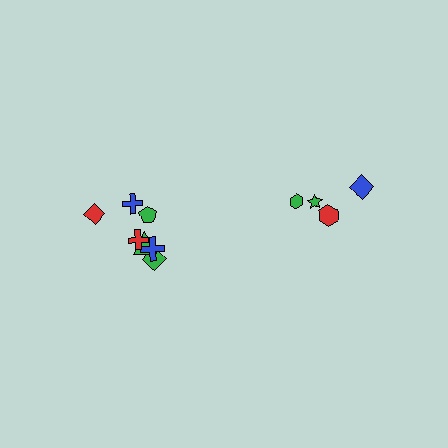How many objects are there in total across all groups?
There are 11 objects.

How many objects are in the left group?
There are 7 objects.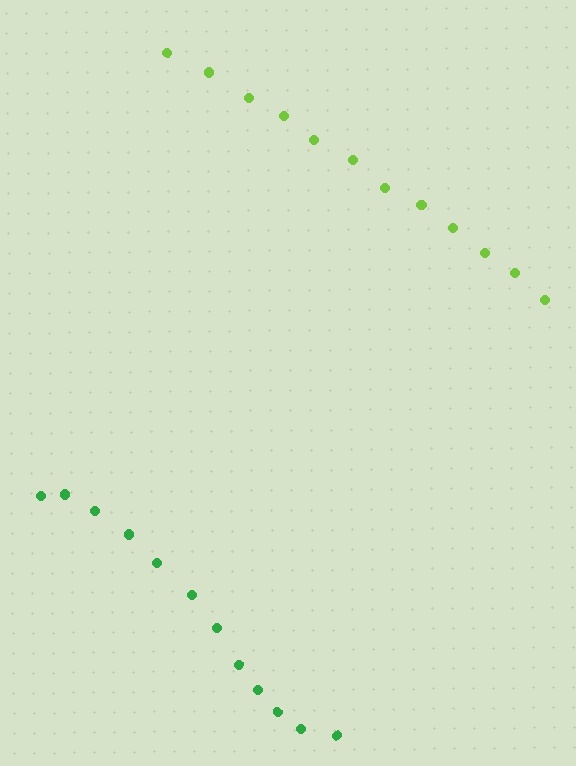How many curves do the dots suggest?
There are 2 distinct paths.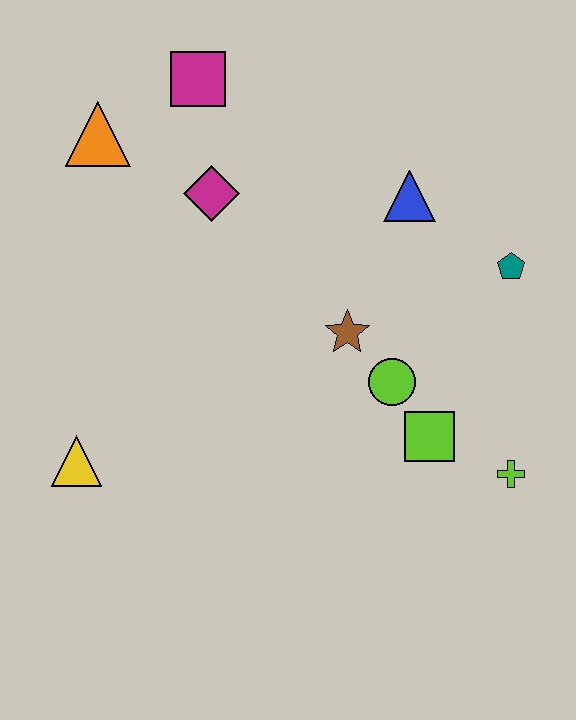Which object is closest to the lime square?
The lime circle is closest to the lime square.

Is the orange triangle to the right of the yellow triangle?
Yes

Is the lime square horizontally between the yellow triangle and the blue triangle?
No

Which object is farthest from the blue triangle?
The yellow triangle is farthest from the blue triangle.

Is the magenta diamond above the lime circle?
Yes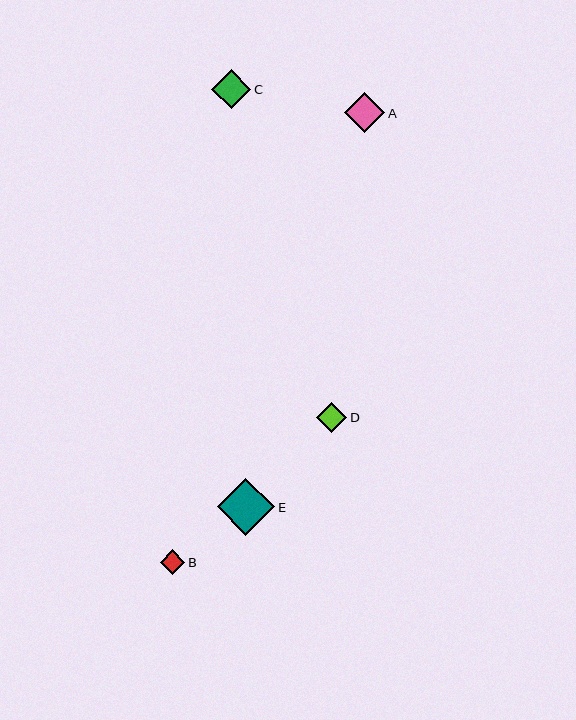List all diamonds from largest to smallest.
From largest to smallest: E, A, C, D, B.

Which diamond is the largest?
Diamond E is the largest with a size of approximately 57 pixels.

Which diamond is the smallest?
Diamond B is the smallest with a size of approximately 24 pixels.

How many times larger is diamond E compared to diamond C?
Diamond E is approximately 1.5 times the size of diamond C.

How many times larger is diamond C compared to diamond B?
Diamond C is approximately 1.6 times the size of diamond B.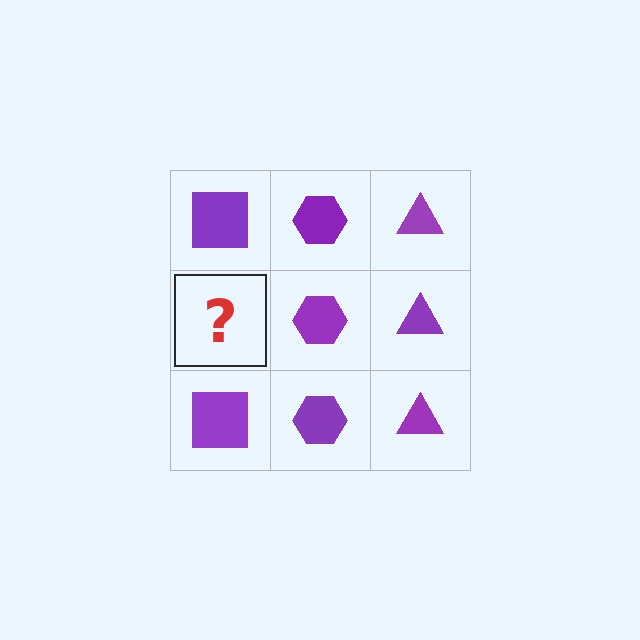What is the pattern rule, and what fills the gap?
The rule is that each column has a consistent shape. The gap should be filled with a purple square.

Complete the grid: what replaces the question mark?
The question mark should be replaced with a purple square.